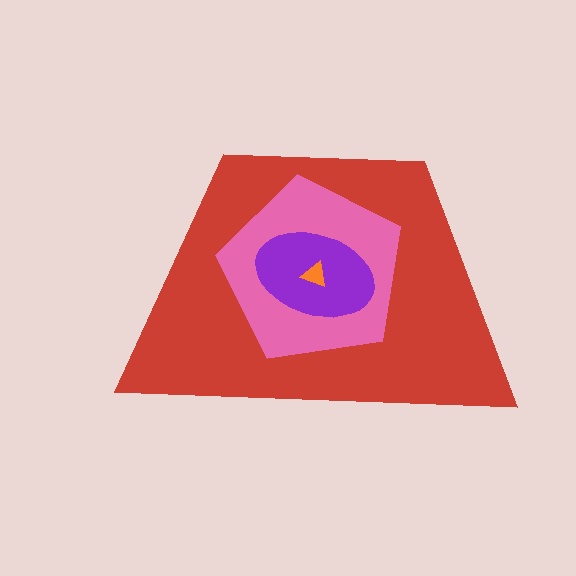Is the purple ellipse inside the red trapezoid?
Yes.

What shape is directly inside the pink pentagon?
The purple ellipse.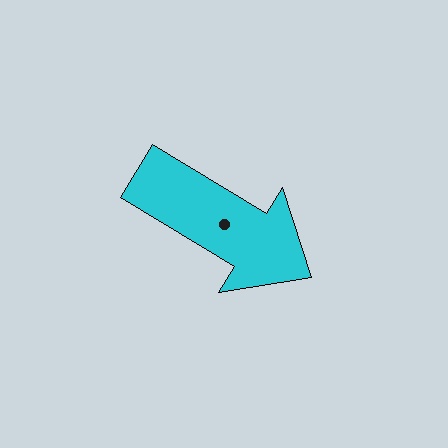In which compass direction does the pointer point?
Southeast.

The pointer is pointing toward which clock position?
Roughly 4 o'clock.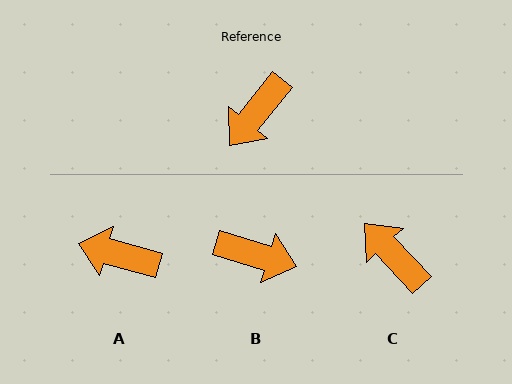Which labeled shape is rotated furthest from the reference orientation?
B, about 113 degrees away.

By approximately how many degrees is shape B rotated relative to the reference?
Approximately 113 degrees counter-clockwise.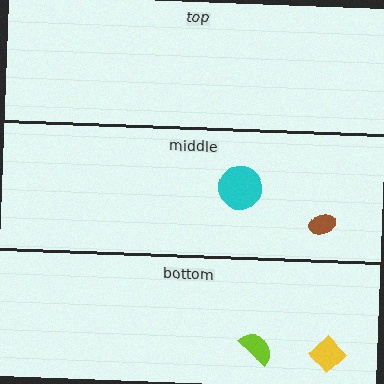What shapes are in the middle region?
The cyan circle, the brown ellipse.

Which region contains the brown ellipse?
The middle region.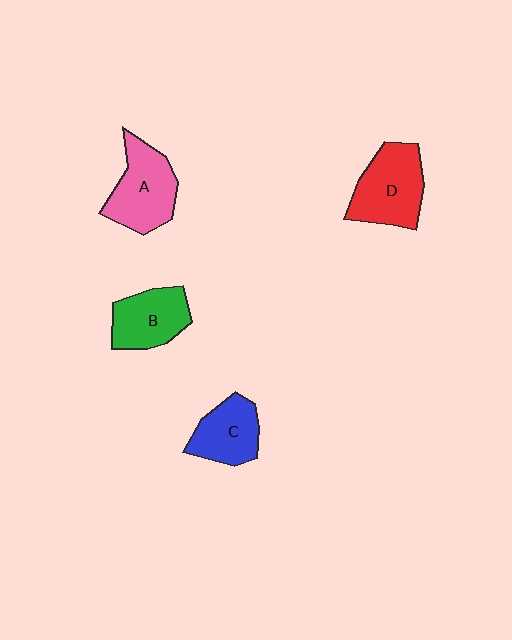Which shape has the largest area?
Shape D (red).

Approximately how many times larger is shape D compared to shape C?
Approximately 1.4 times.